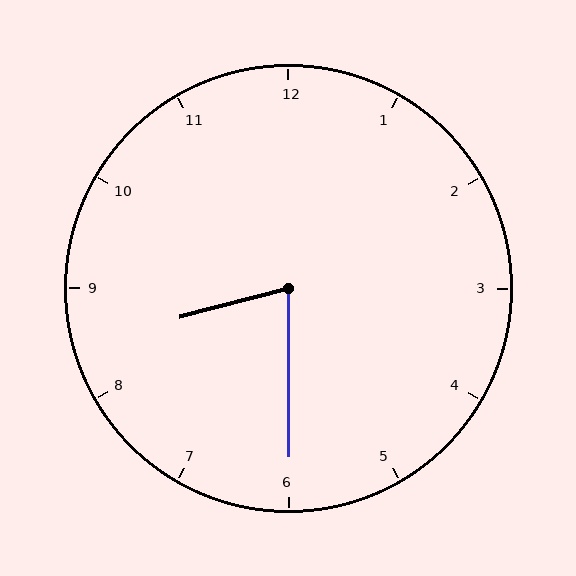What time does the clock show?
8:30.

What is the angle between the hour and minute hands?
Approximately 75 degrees.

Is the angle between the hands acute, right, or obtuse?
It is acute.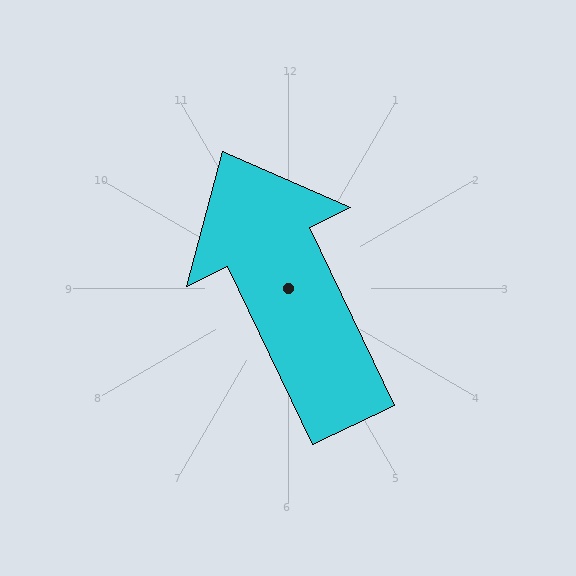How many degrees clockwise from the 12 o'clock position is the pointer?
Approximately 334 degrees.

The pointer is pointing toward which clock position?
Roughly 11 o'clock.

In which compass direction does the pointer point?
Northwest.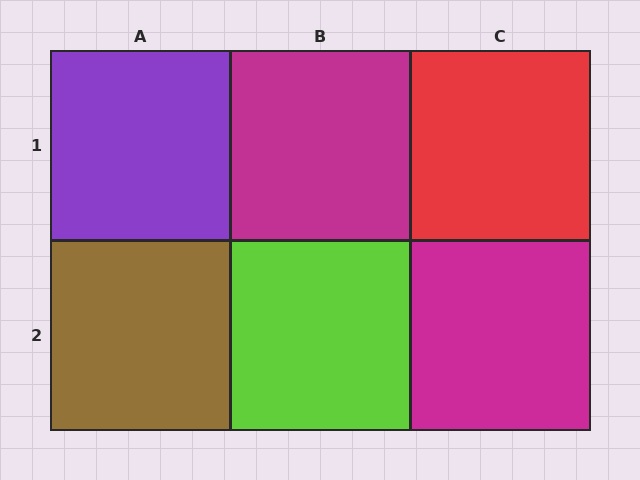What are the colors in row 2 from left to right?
Brown, lime, magenta.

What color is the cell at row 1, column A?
Purple.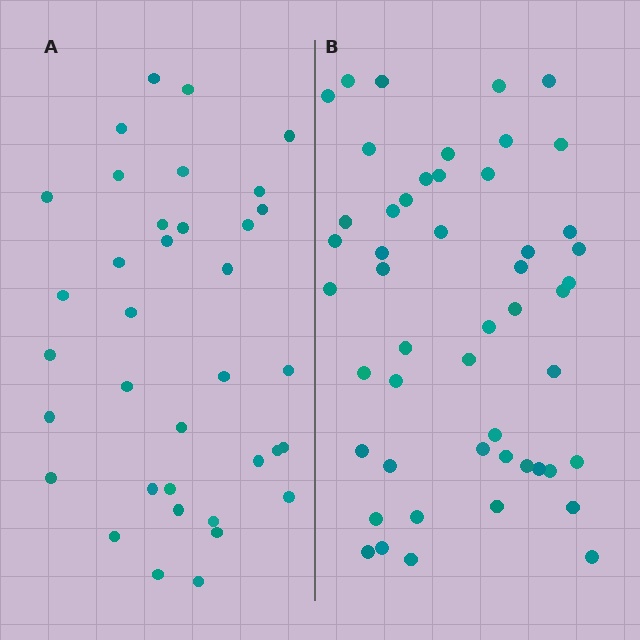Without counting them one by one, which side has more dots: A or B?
Region B (the right region) has more dots.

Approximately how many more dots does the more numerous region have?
Region B has approximately 15 more dots than region A.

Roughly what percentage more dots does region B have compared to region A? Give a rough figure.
About 40% more.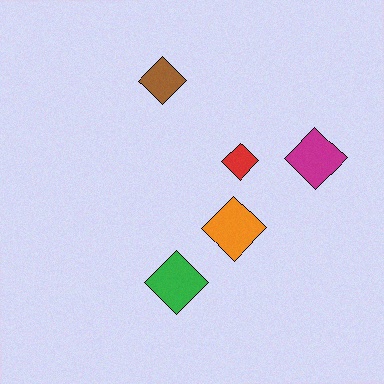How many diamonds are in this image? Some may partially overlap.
There are 5 diamonds.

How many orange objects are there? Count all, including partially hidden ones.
There is 1 orange object.